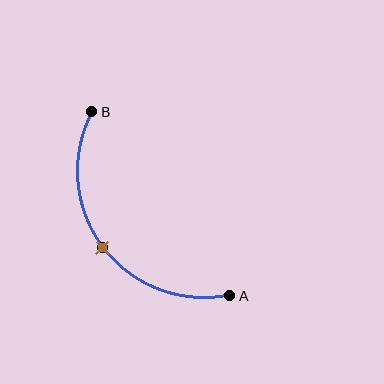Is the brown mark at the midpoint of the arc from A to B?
Yes. The brown mark lies on the arc at equal arc-length from both A and B — it is the arc midpoint.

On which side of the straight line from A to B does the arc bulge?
The arc bulges below and to the left of the straight line connecting A and B.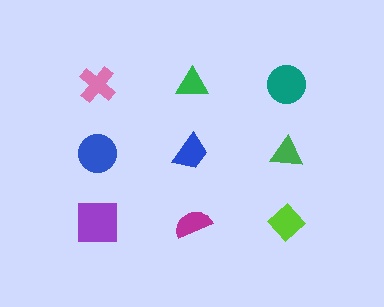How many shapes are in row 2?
3 shapes.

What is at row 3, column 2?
A magenta semicircle.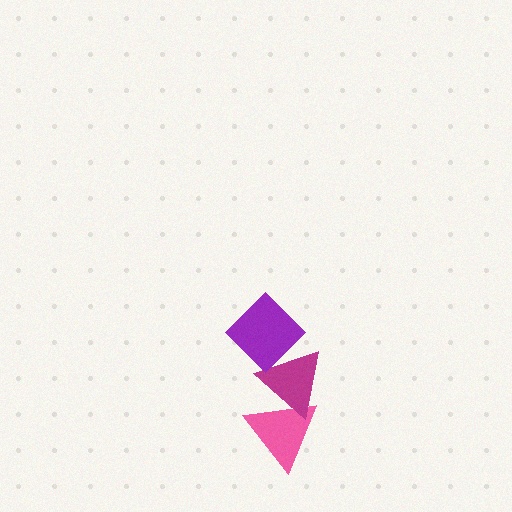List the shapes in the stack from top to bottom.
From top to bottom: the purple diamond, the magenta triangle, the pink triangle.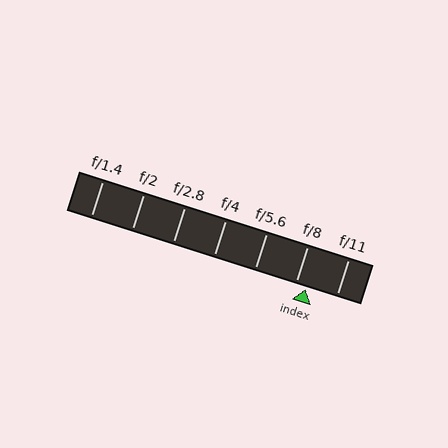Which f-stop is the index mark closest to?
The index mark is closest to f/8.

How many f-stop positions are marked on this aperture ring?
There are 7 f-stop positions marked.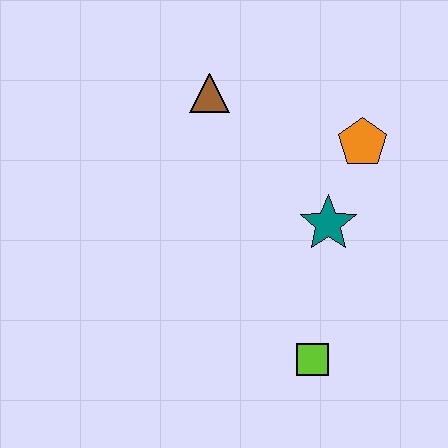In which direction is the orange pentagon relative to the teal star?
The orange pentagon is above the teal star.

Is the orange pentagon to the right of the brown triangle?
Yes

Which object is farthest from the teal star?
The brown triangle is farthest from the teal star.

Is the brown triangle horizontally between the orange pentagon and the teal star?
No